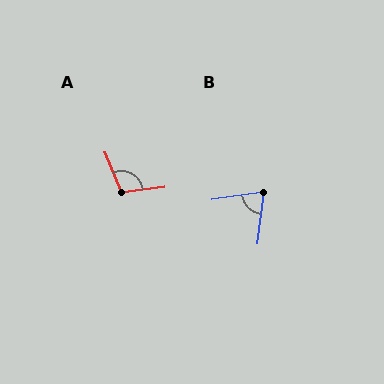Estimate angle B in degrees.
Approximately 74 degrees.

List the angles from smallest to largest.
B (74°), A (105°).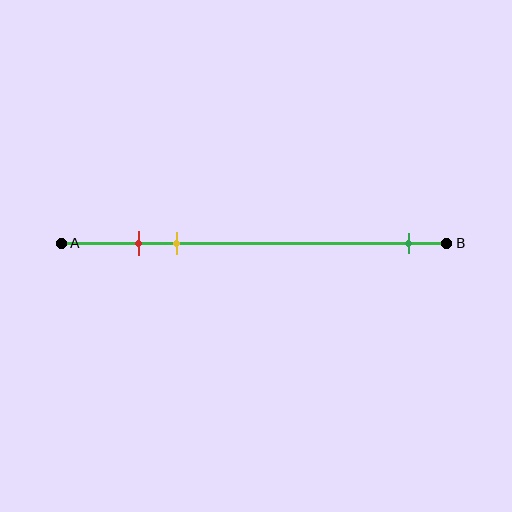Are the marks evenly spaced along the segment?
No, the marks are not evenly spaced.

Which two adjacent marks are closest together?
The red and yellow marks are the closest adjacent pair.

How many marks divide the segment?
There are 3 marks dividing the segment.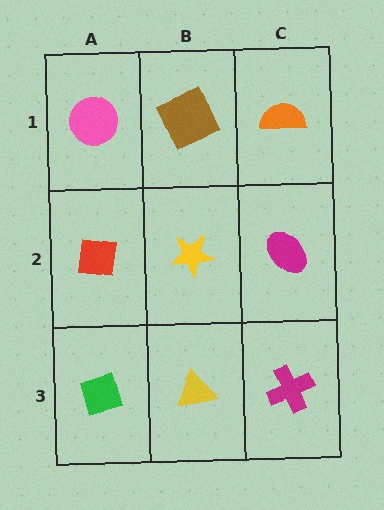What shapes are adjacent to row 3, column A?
A red square (row 2, column A), a yellow triangle (row 3, column B).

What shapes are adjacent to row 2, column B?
A brown square (row 1, column B), a yellow triangle (row 3, column B), a red square (row 2, column A), a magenta ellipse (row 2, column C).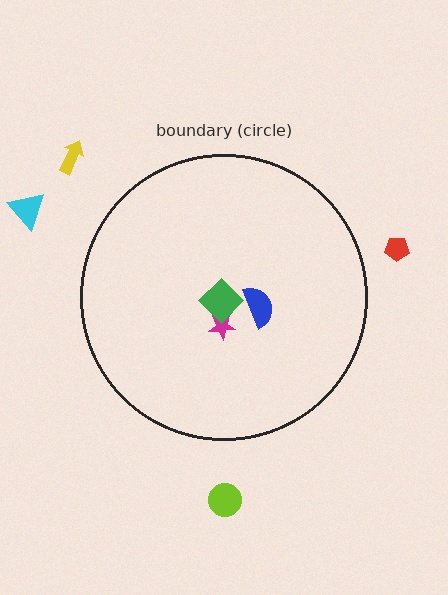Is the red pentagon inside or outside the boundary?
Outside.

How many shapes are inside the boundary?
3 inside, 4 outside.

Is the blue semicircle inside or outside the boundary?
Inside.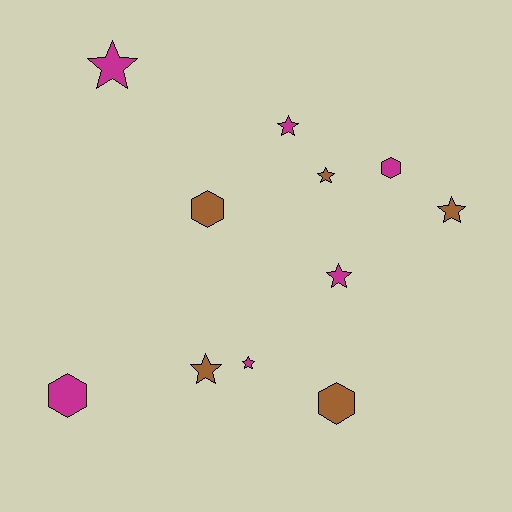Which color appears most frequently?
Magenta, with 6 objects.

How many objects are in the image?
There are 11 objects.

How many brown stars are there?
There are 3 brown stars.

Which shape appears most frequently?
Star, with 7 objects.